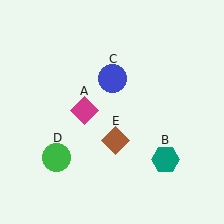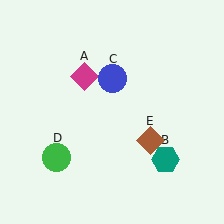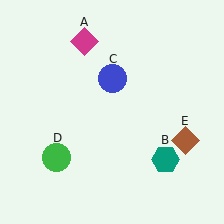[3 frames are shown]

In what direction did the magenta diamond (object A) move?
The magenta diamond (object A) moved up.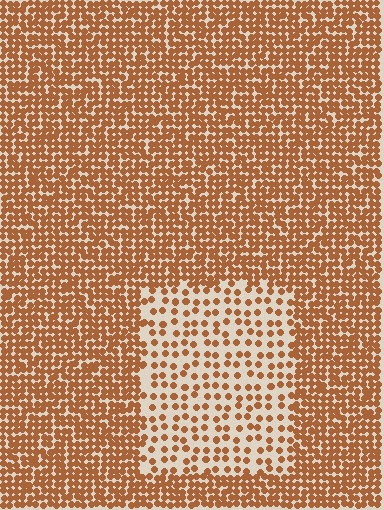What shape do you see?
I see a rectangle.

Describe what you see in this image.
The image contains small brown elements arranged at two different densities. A rectangle-shaped region is visible where the elements are less densely packed than the surrounding area.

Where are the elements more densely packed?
The elements are more densely packed outside the rectangle boundary.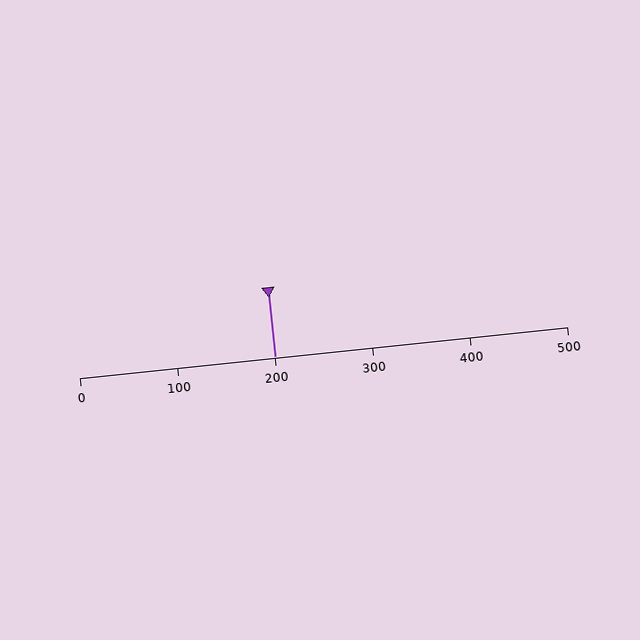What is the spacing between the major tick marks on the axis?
The major ticks are spaced 100 apart.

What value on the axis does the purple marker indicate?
The marker indicates approximately 200.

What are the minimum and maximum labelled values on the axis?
The axis runs from 0 to 500.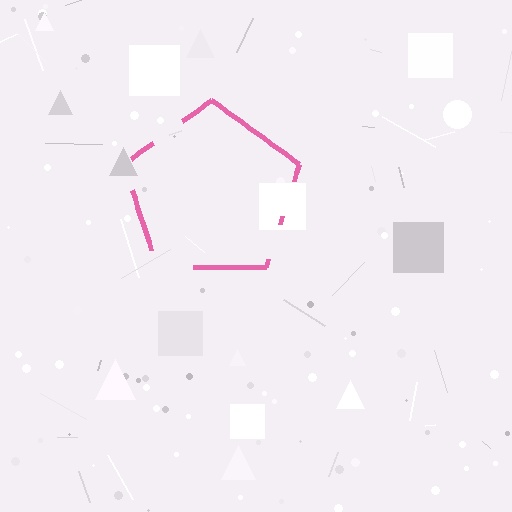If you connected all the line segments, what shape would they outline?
They would outline a pentagon.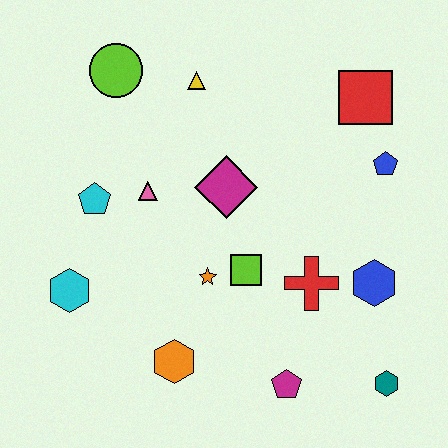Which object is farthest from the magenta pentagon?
The lime circle is farthest from the magenta pentagon.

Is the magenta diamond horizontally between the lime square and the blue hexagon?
No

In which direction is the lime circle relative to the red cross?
The lime circle is above the red cross.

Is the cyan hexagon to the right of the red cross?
No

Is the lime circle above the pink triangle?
Yes